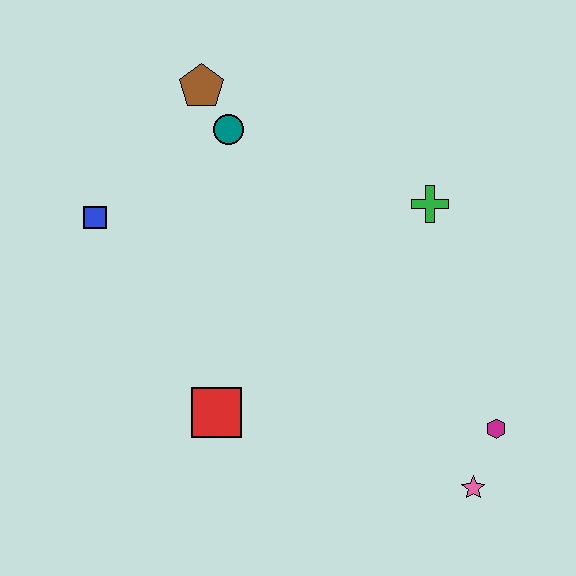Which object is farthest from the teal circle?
The pink star is farthest from the teal circle.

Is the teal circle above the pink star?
Yes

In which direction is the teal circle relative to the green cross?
The teal circle is to the left of the green cross.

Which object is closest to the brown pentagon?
The teal circle is closest to the brown pentagon.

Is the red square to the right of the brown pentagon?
Yes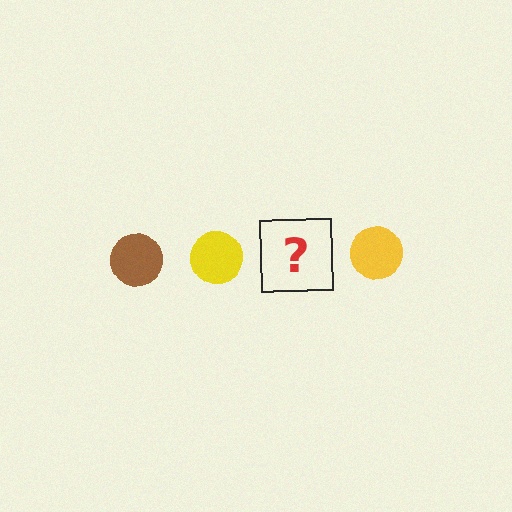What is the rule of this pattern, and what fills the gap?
The rule is that the pattern cycles through brown, yellow circles. The gap should be filled with a brown circle.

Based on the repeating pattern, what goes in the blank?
The blank should be a brown circle.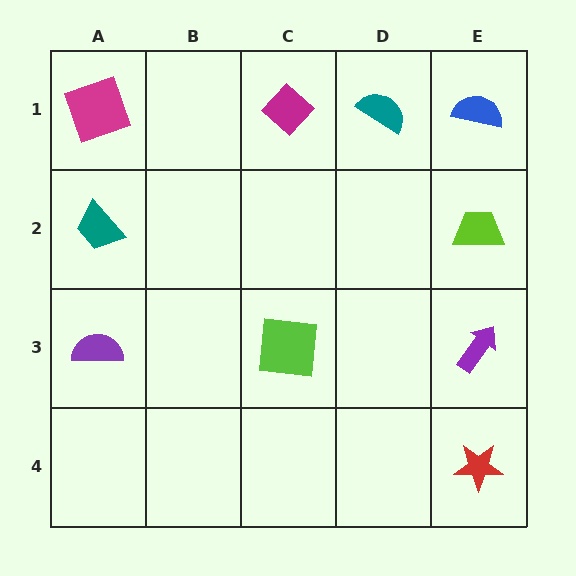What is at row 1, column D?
A teal semicircle.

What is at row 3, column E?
A purple arrow.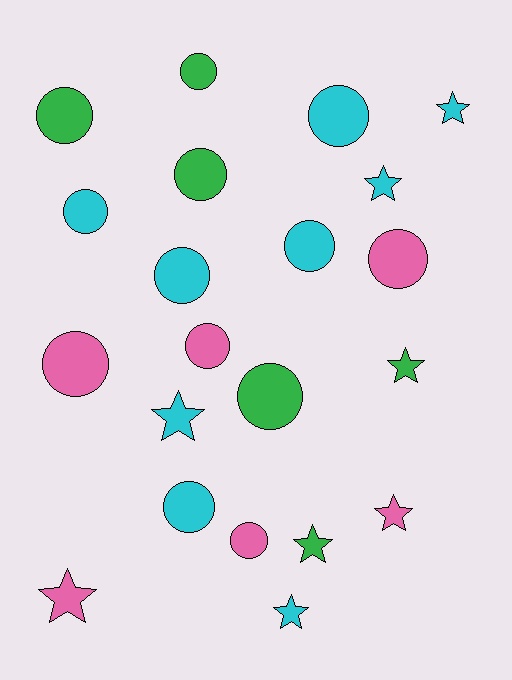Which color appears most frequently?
Cyan, with 9 objects.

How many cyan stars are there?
There are 4 cyan stars.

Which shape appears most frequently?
Circle, with 13 objects.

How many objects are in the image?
There are 21 objects.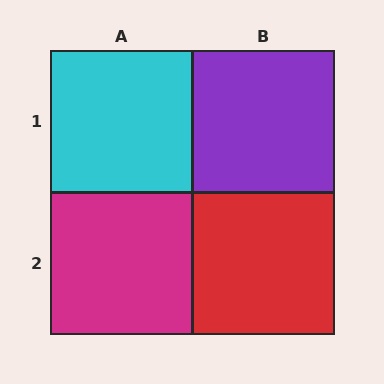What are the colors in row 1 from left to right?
Cyan, purple.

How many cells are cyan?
1 cell is cyan.